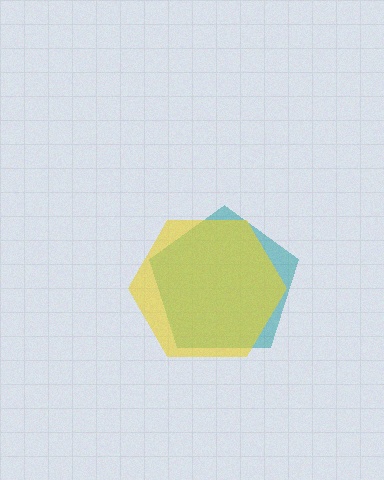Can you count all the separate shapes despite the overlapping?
Yes, there are 2 separate shapes.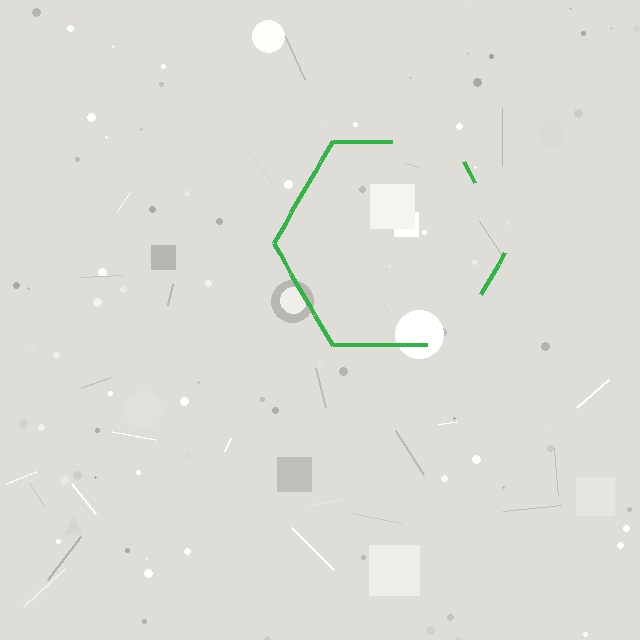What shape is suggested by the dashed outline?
The dashed outline suggests a hexagon.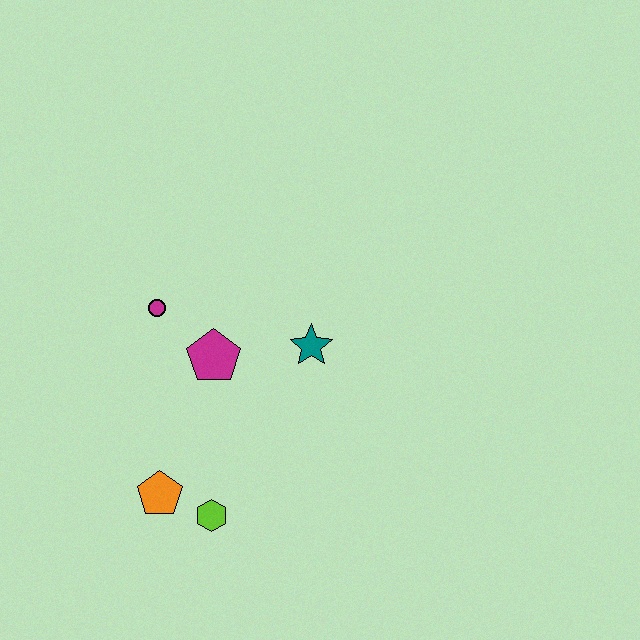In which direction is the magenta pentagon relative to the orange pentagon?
The magenta pentagon is above the orange pentagon.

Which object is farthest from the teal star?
The orange pentagon is farthest from the teal star.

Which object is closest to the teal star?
The magenta pentagon is closest to the teal star.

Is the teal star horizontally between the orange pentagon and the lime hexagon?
No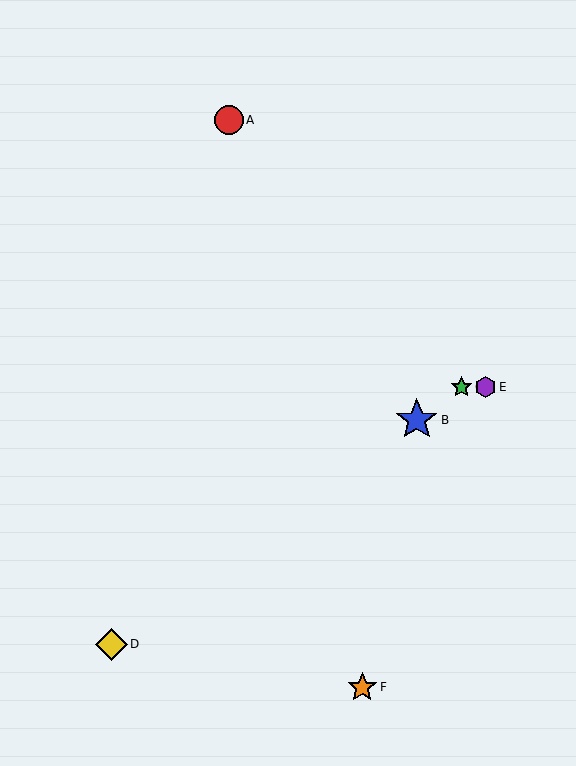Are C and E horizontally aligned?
Yes, both are at y≈387.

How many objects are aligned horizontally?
2 objects (C, E) are aligned horizontally.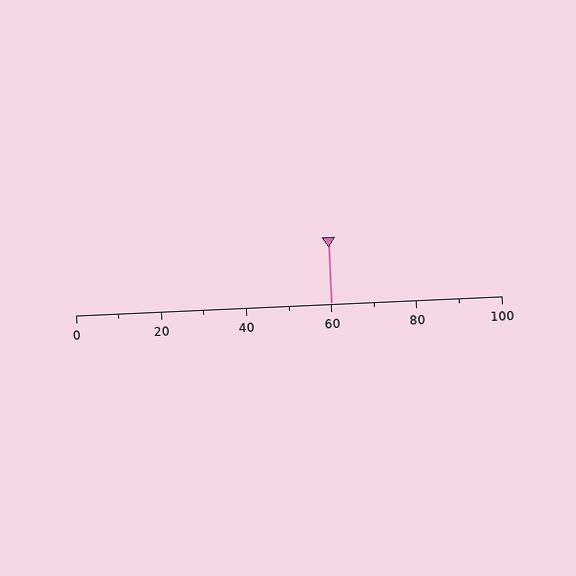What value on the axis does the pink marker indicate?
The marker indicates approximately 60.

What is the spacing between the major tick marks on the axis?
The major ticks are spaced 20 apart.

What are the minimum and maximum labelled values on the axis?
The axis runs from 0 to 100.